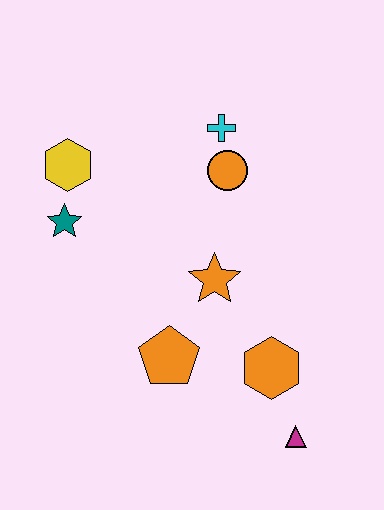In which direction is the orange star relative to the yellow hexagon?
The orange star is to the right of the yellow hexagon.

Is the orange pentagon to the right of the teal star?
Yes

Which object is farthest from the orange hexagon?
The yellow hexagon is farthest from the orange hexagon.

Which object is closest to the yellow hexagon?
The teal star is closest to the yellow hexagon.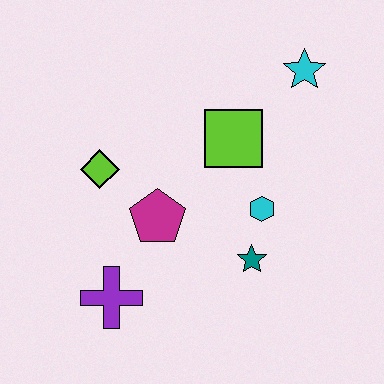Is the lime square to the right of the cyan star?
No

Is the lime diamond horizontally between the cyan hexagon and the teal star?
No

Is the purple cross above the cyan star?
No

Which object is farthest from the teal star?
The cyan star is farthest from the teal star.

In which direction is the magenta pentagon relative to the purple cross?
The magenta pentagon is above the purple cross.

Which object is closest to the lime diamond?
The magenta pentagon is closest to the lime diamond.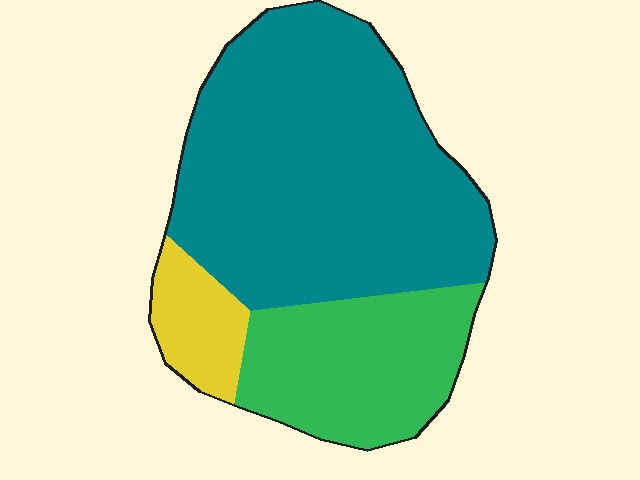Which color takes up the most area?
Teal, at roughly 65%.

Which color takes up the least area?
Yellow, at roughly 10%.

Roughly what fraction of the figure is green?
Green takes up about one quarter (1/4) of the figure.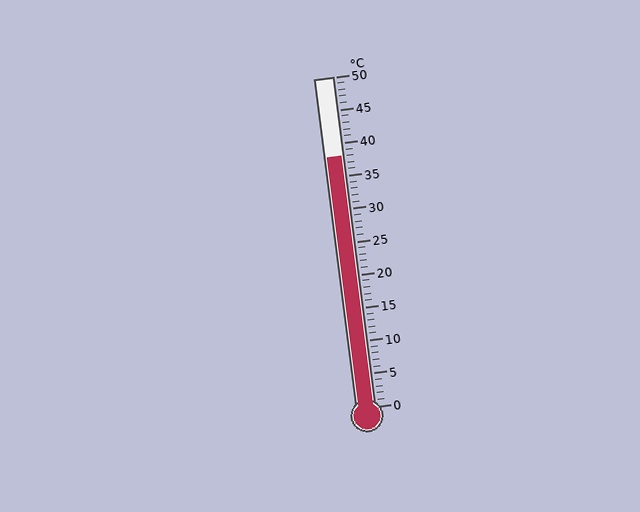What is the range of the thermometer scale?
The thermometer scale ranges from 0°C to 50°C.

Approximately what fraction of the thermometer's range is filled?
The thermometer is filled to approximately 75% of its range.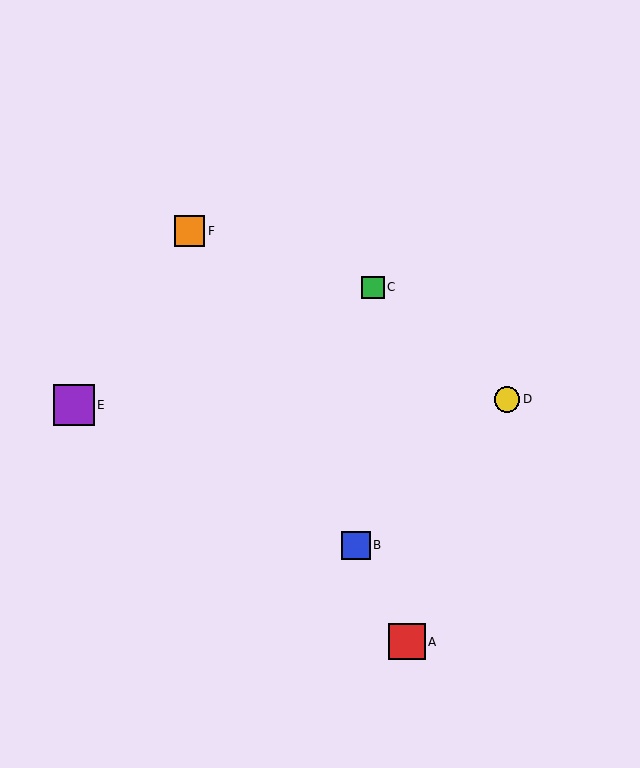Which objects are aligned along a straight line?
Objects A, B, F are aligned along a straight line.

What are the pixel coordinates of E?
Object E is at (74, 405).